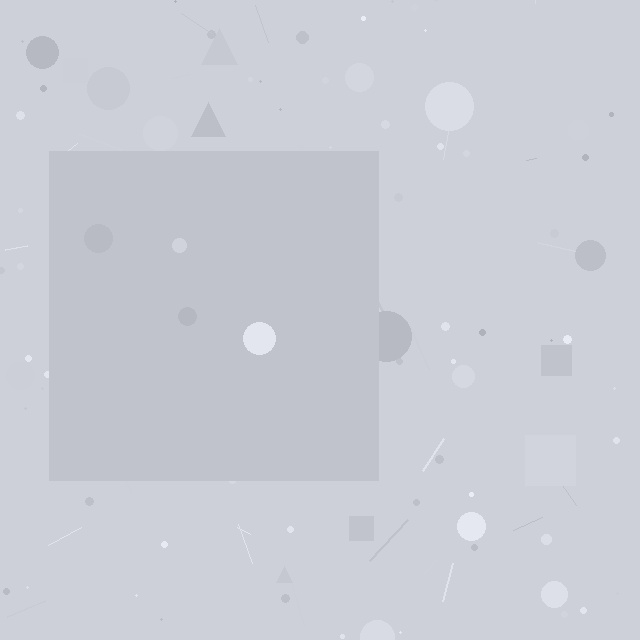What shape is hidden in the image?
A square is hidden in the image.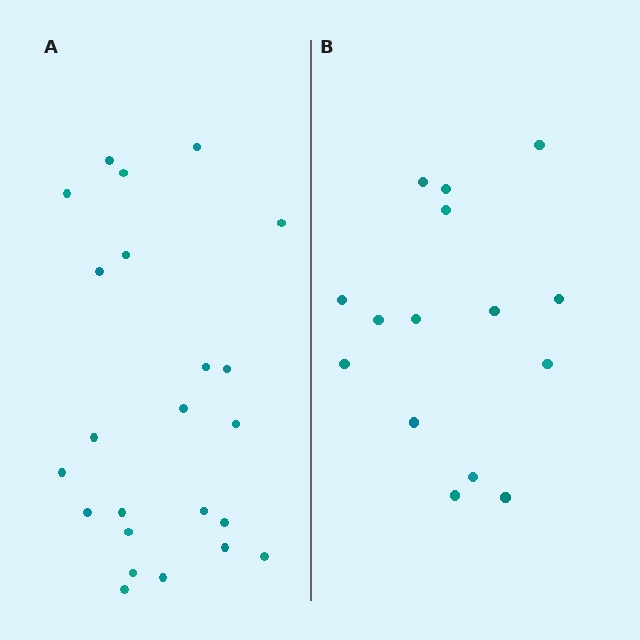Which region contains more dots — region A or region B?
Region A (the left region) has more dots.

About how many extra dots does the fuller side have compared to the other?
Region A has roughly 8 or so more dots than region B.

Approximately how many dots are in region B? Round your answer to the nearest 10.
About 20 dots. (The exact count is 15, which rounds to 20.)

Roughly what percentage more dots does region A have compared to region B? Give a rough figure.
About 55% more.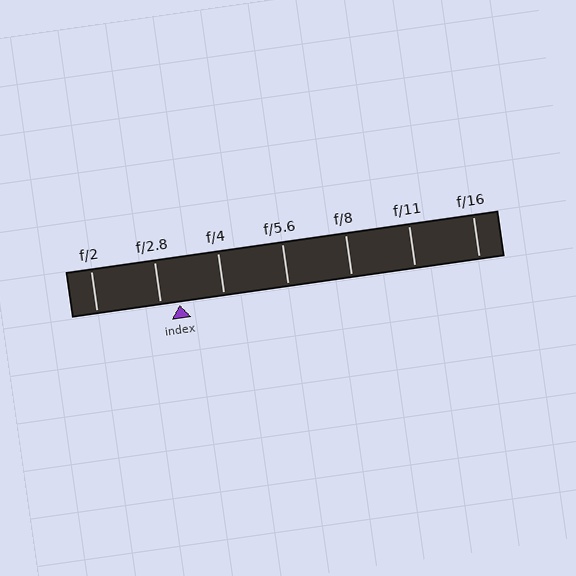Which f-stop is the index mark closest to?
The index mark is closest to f/2.8.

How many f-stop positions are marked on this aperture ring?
There are 7 f-stop positions marked.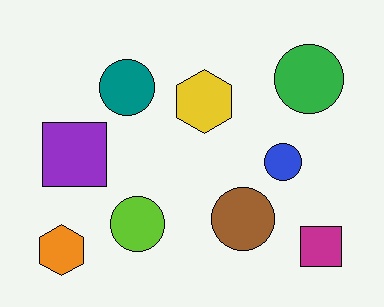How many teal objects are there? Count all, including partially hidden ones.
There is 1 teal object.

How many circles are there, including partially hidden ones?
There are 5 circles.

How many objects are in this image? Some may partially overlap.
There are 9 objects.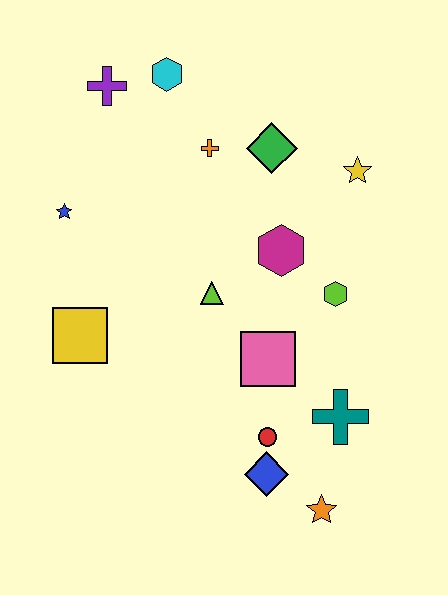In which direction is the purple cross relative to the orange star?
The purple cross is above the orange star.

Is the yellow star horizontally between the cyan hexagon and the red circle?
No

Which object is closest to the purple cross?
The cyan hexagon is closest to the purple cross.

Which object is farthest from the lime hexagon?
The purple cross is farthest from the lime hexagon.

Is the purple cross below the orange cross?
No